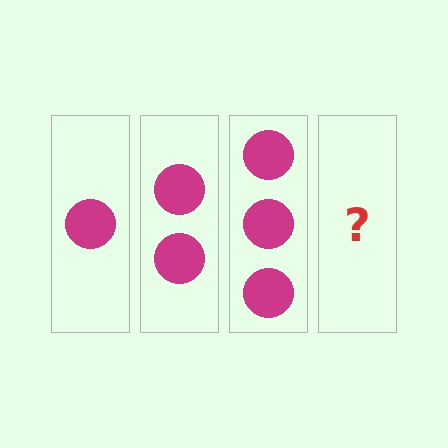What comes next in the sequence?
The next element should be 4 circles.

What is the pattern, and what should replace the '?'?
The pattern is that each step adds one more circle. The '?' should be 4 circles.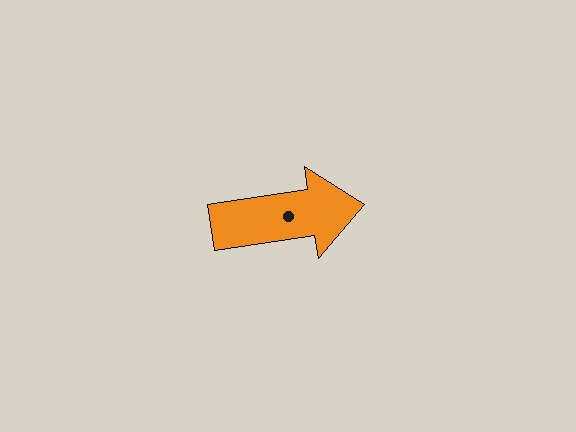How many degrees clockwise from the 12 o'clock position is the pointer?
Approximately 81 degrees.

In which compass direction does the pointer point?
East.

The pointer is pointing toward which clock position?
Roughly 3 o'clock.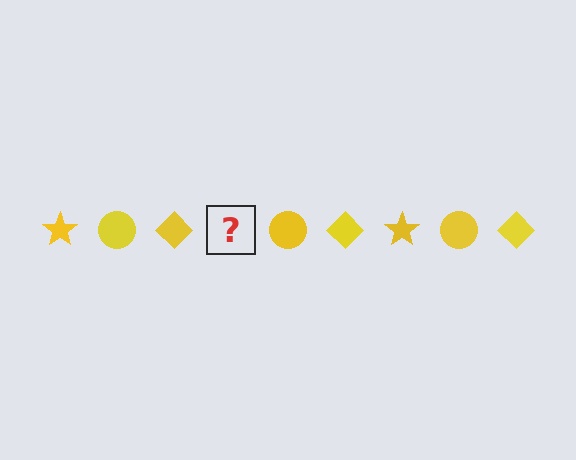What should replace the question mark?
The question mark should be replaced with a yellow star.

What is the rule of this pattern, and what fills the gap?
The rule is that the pattern cycles through star, circle, diamond shapes in yellow. The gap should be filled with a yellow star.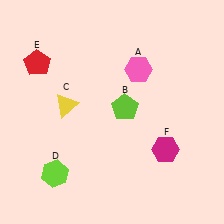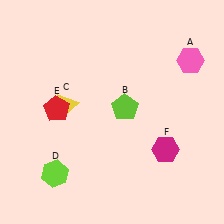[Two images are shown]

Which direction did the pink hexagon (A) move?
The pink hexagon (A) moved right.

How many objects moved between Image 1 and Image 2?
2 objects moved between the two images.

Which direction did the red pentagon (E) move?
The red pentagon (E) moved down.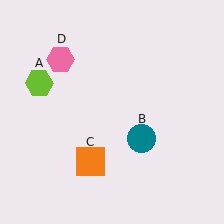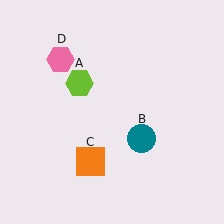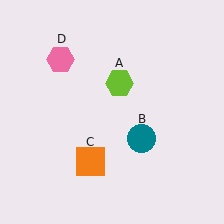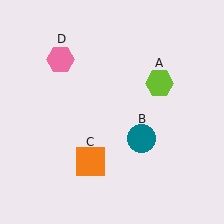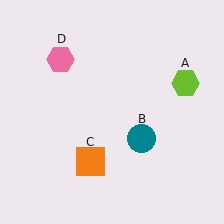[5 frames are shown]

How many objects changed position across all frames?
1 object changed position: lime hexagon (object A).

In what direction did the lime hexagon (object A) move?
The lime hexagon (object A) moved right.